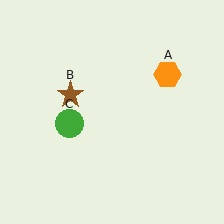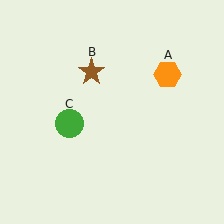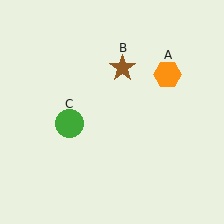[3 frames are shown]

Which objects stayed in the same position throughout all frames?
Orange hexagon (object A) and green circle (object C) remained stationary.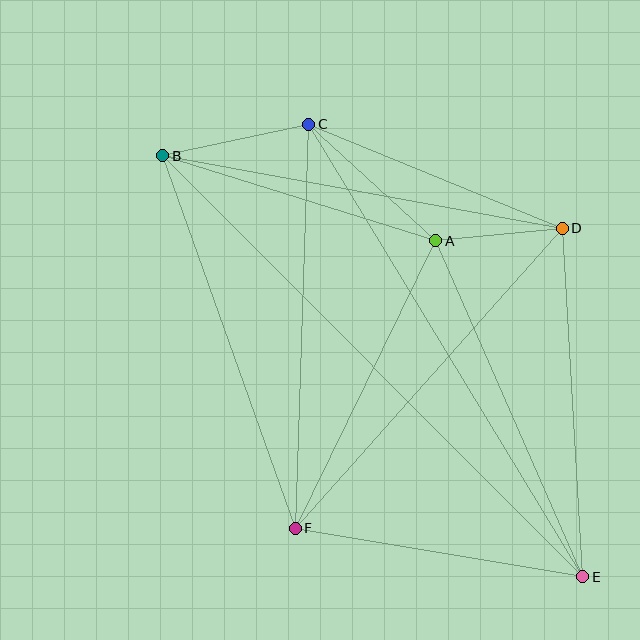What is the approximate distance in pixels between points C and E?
The distance between C and E is approximately 529 pixels.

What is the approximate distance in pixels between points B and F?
The distance between B and F is approximately 395 pixels.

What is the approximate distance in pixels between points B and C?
The distance between B and C is approximately 149 pixels.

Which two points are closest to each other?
Points A and D are closest to each other.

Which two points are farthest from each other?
Points B and E are farthest from each other.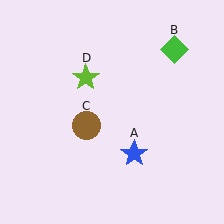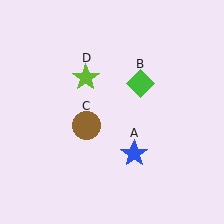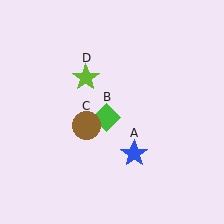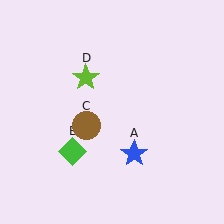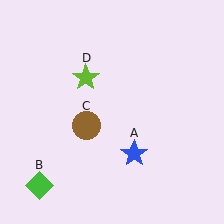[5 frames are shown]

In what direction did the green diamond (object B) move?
The green diamond (object B) moved down and to the left.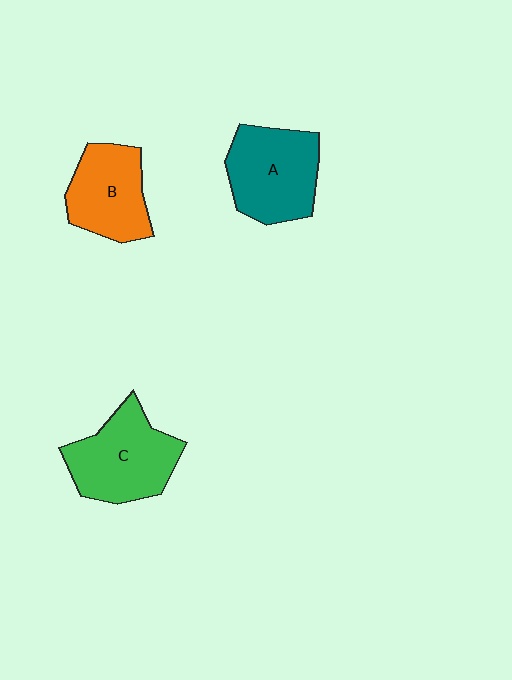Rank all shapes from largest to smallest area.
From largest to smallest: C (green), A (teal), B (orange).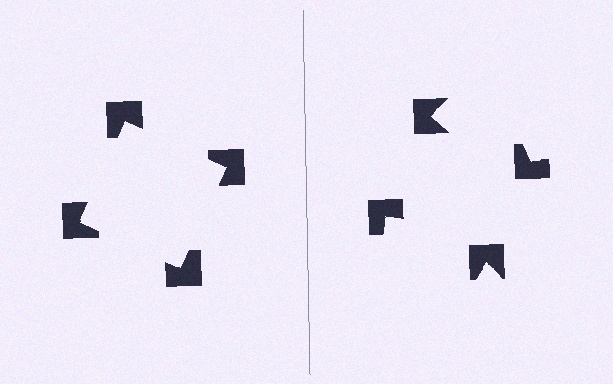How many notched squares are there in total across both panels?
8 — 4 on each side.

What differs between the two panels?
The notched squares are positioned identically on both sides; only the wedge orientations differ. On the left they align to a square; on the right they are misaligned.